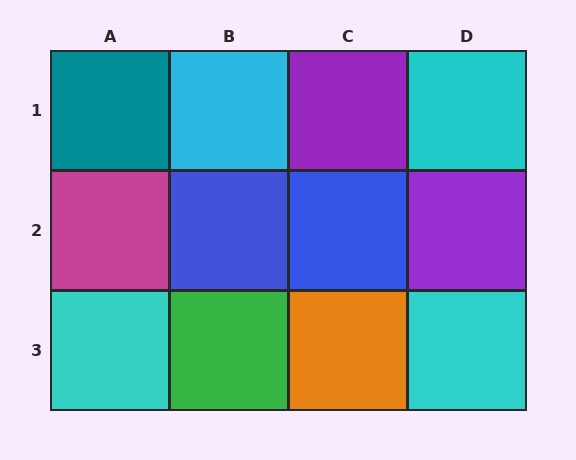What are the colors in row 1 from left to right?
Teal, cyan, purple, cyan.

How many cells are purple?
2 cells are purple.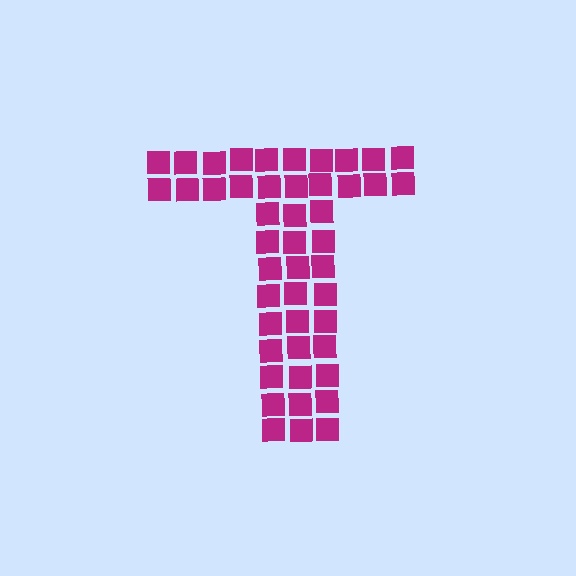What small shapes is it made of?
It is made of small squares.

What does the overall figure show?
The overall figure shows the letter T.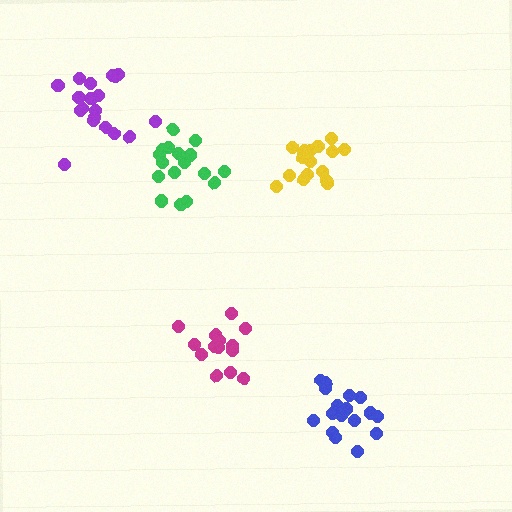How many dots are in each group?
Group 1: 17 dots, Group 2: 17 dots, Group 3: 17 dots, Group 4: 20 dots, Group 5: 14 dots (85 total).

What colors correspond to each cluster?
The clusters are colored: yellow, blue, green, purple, magenta.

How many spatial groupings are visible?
There are 5 spatial groupings.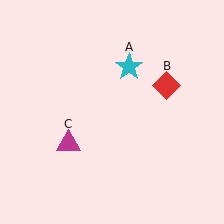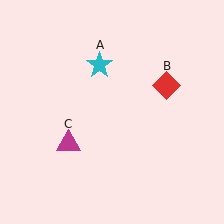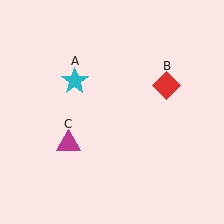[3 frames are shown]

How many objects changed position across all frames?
1 object changed position: cyan star (object A).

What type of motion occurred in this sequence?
The cyan star (object A) rotated counterclockwise around the center of the scene.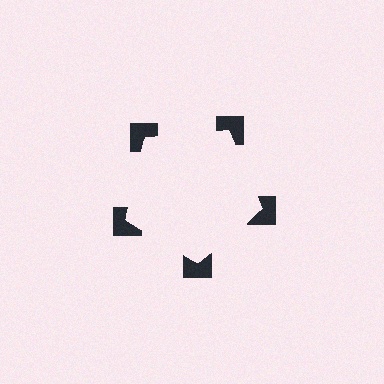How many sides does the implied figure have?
5 sides.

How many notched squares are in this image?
There are 5 — one at each vertex of the illusory pentagon.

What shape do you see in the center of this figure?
An illusory pentagon — its edges are inferred from the aligned wedge cuts in the notched squares, not physically drawn.